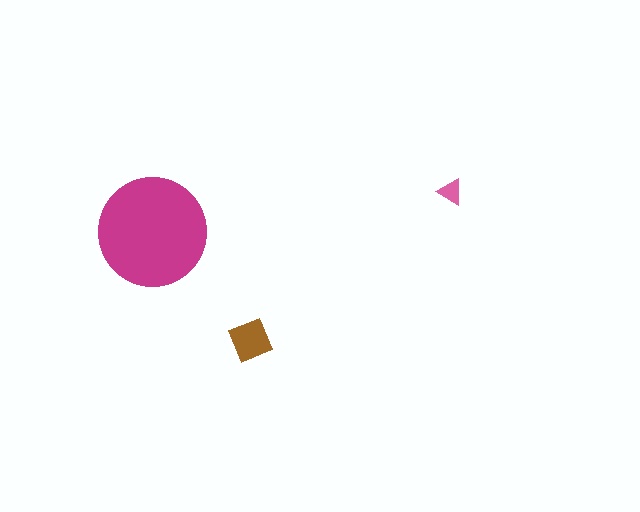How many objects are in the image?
There are 3 objects in the image.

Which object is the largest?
The magenta circle.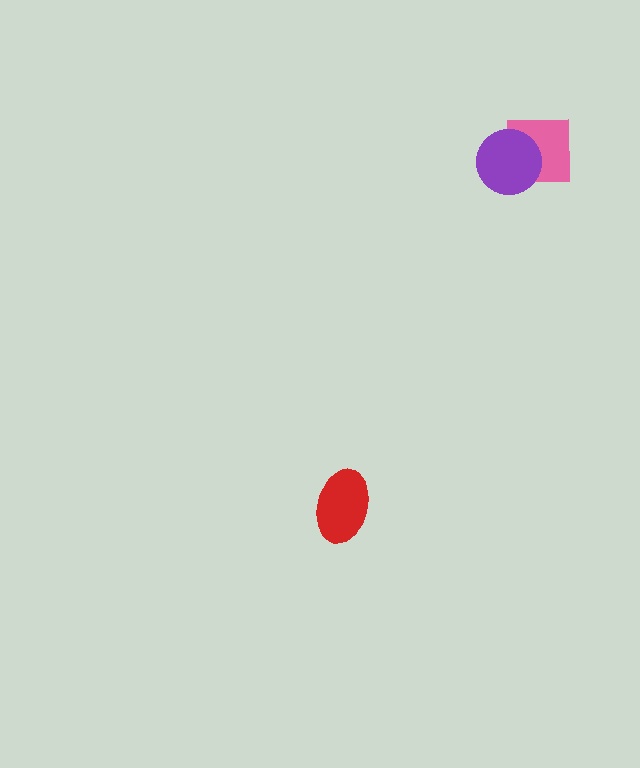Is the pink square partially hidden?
Yes, it is partially covered by another shape.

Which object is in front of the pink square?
The purple circle is in front of the pink square.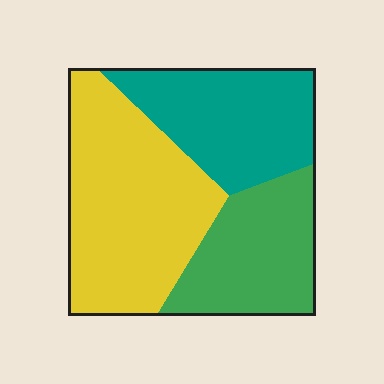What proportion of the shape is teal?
Teal takes up about one third (1/3) of the shape.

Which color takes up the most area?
Yellow, at roughly 45%.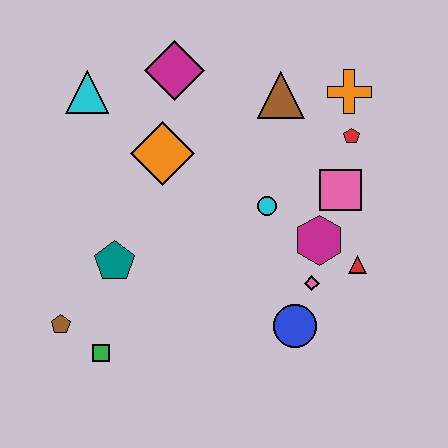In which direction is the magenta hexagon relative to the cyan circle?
The magenta hexagon is to the right of the cyan circle.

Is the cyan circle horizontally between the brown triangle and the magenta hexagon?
No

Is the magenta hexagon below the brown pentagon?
No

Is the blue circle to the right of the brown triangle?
Yes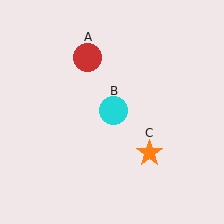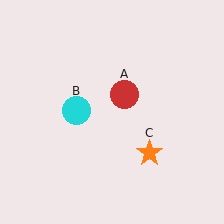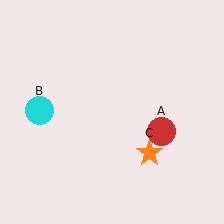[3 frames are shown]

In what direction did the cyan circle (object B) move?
The cyan circle (object B) moved left.